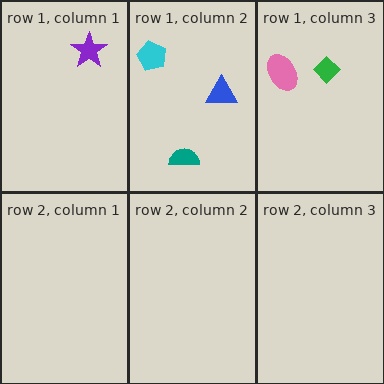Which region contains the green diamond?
The row 1, column 3 region.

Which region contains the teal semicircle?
The row 1, column 2 region.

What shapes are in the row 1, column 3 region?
The green diamond, the pink ellipse.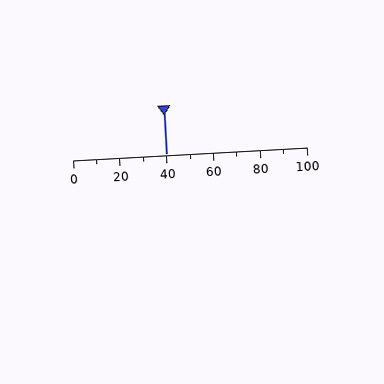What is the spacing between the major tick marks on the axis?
The major ticks are spaced 20 apart.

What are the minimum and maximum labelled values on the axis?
The axis runs from 0 to 100.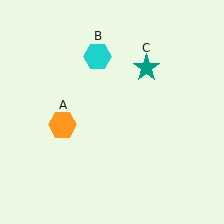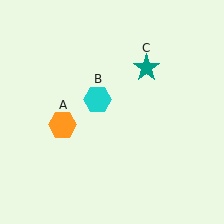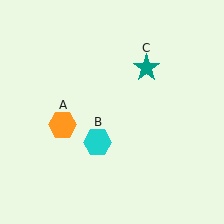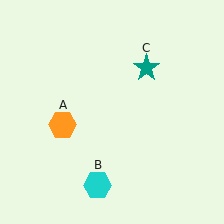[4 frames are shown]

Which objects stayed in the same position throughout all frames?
Orange hexagon (object A) and teal star (object C) remained stationary.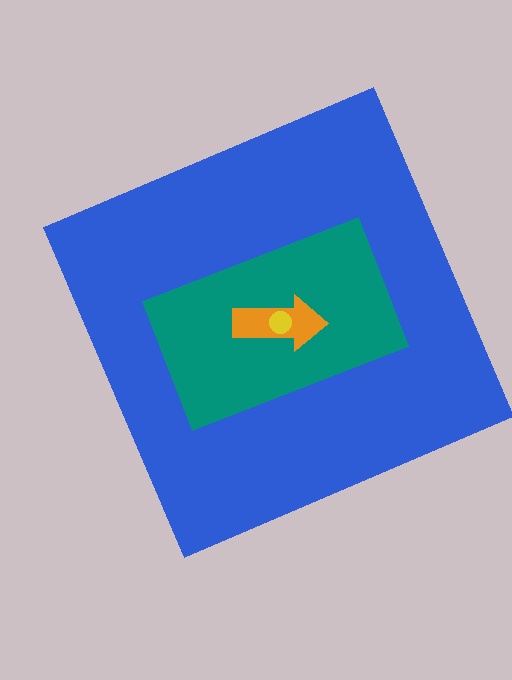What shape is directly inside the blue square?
The teal rectangle.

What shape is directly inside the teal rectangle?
The orange arrow.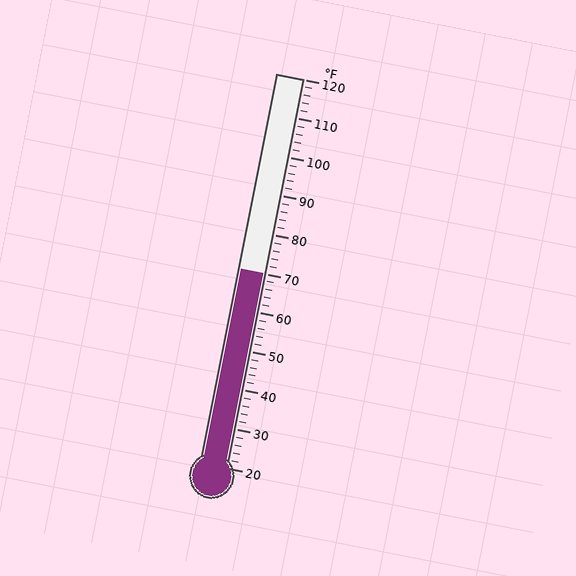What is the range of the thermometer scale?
The thermometer scale ranges from 20°F to 120°F.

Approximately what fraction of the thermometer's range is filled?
The thermometer is filled to approximately 50% of its range.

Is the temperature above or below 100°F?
The temperature is below 100°F.